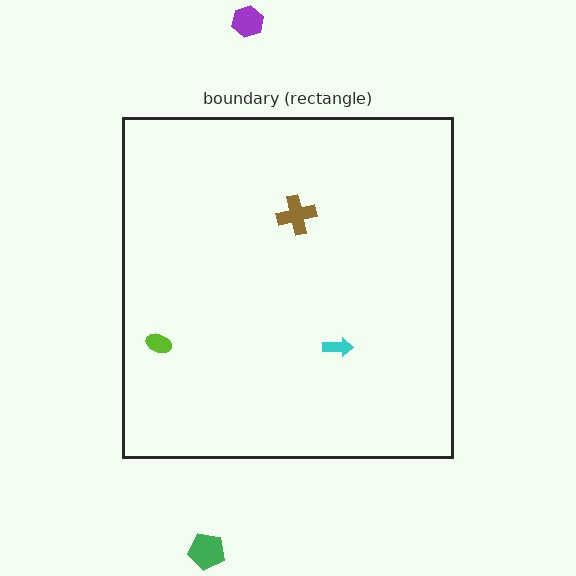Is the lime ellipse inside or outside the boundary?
Inside.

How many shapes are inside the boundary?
3 inside, 2 outside.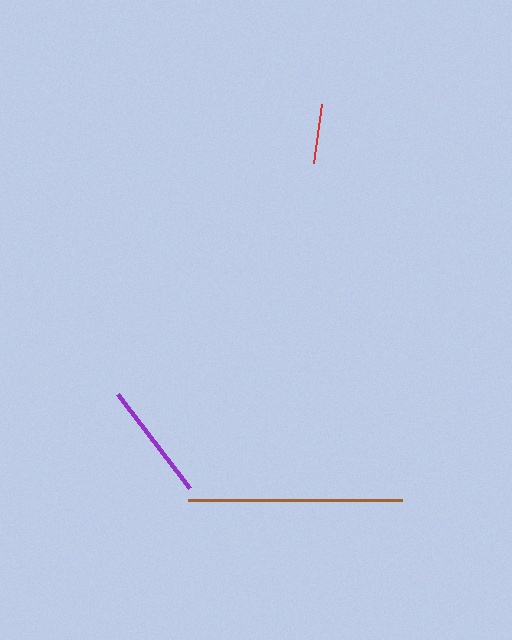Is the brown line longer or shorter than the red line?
The brown line is longer than the red line.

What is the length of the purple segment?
The purple segment is approximately 119 pixels long.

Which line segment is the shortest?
The red line is the shortest at approximately 60 pixels.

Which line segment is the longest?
The brown line is the longest at approximately 213 pixels.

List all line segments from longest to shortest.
From longest to shortest: brown, purple, red.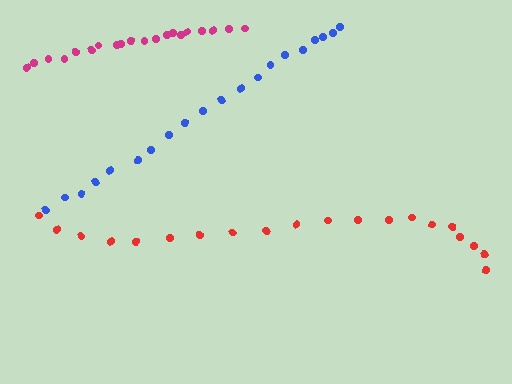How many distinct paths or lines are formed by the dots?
There are 3 distinct paths.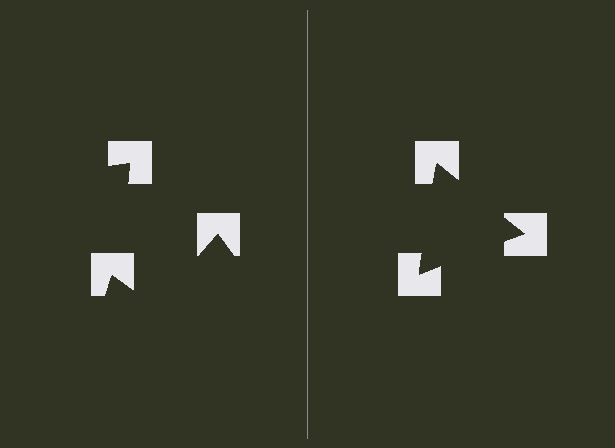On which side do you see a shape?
An illusory triangle appears on the right side. On the left side the wedge cuts are rotated, so no coherent shape forms.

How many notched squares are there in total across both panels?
6 — 3 on each side.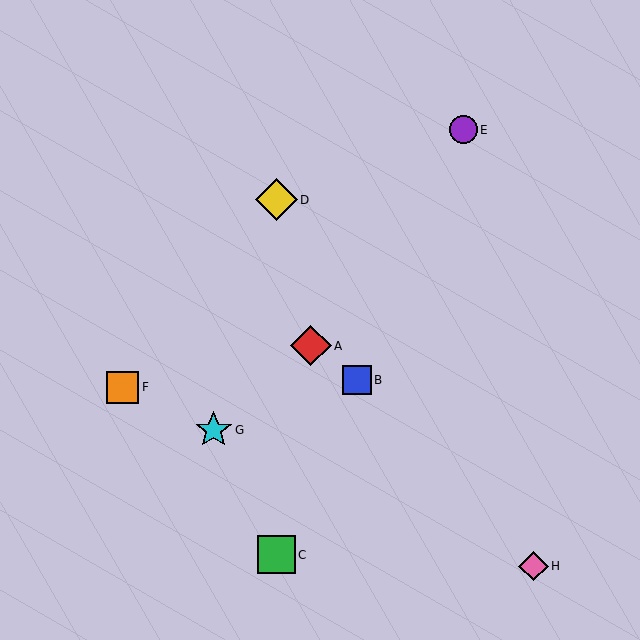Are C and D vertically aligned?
Yes, both are at x≈276.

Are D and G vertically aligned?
No, D is at x≈276 and G is at x≈214.